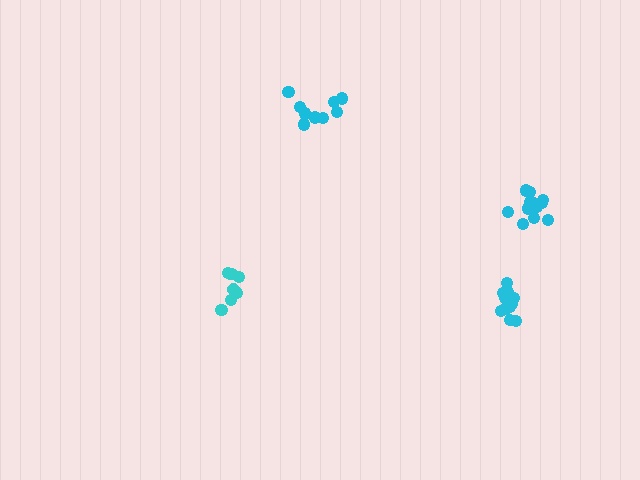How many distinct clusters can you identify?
There are 4 distinct clusters.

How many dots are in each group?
Group 1: 12 dots, Group 2: 14 dots, Group 3: 9 dots, Group 4: 8 dots (43 total).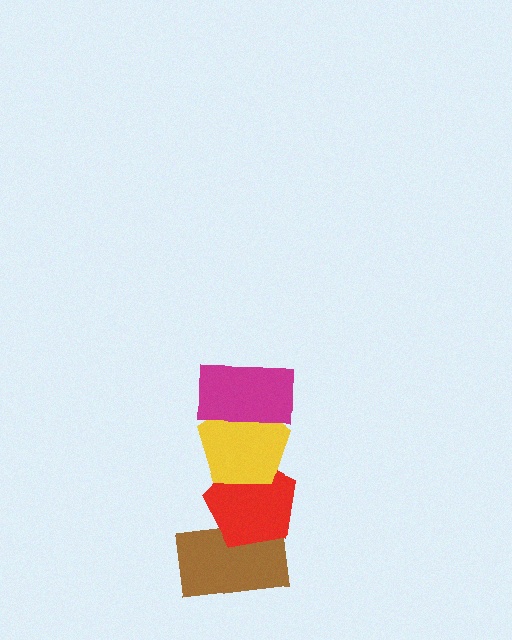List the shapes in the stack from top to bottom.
From top to bottom: the magenta rectangle, the yellow pentagon, the red pentagon, the brown rectangle.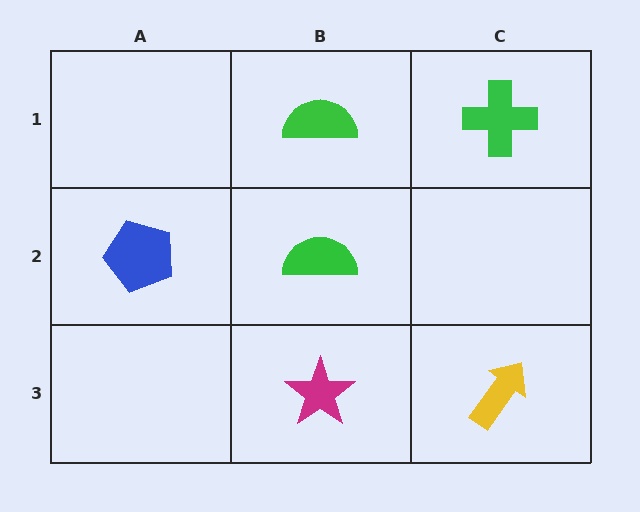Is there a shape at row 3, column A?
No, that cell is empty.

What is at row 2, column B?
A green semicircle.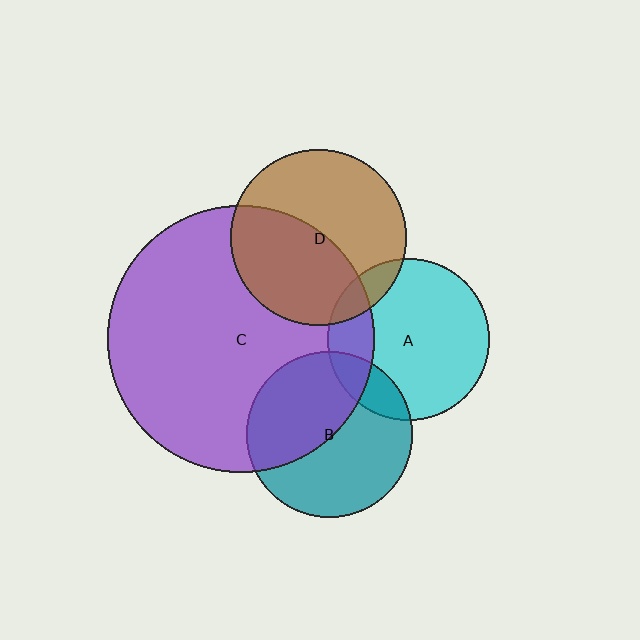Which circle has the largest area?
Circle C (purple).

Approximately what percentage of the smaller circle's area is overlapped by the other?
Approximately 45%.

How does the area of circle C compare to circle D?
Approximately 2.3 times.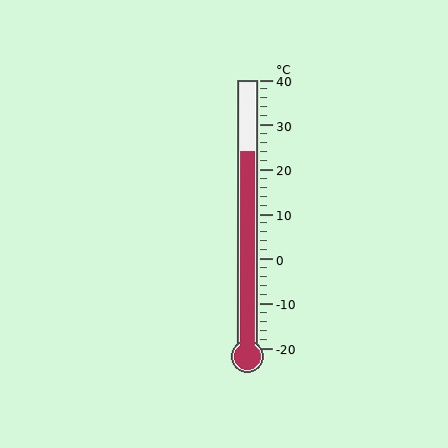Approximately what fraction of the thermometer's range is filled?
The thermometer is filled to approximately 75% of its range.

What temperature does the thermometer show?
The thermometer shows approximately 24°C.